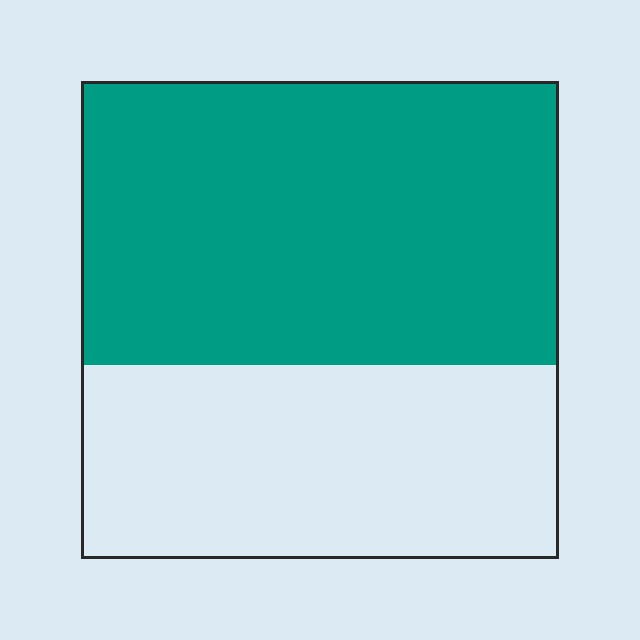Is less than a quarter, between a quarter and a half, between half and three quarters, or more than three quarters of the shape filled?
Between half and three quarters.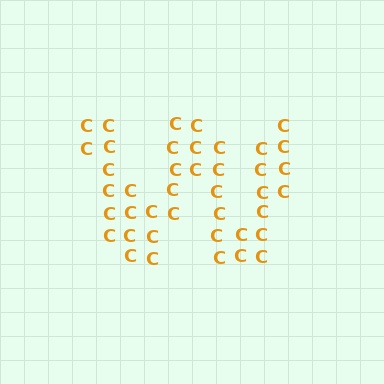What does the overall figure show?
The overall figure shows the letter W.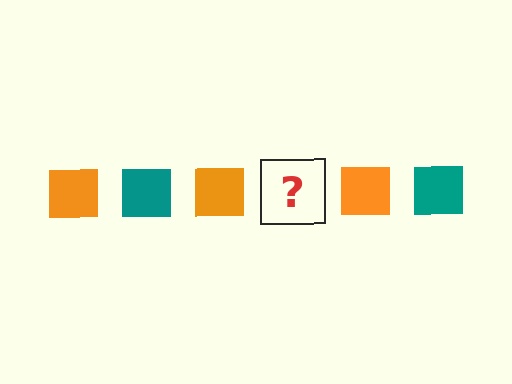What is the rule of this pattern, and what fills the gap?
The rule is that the pattern cycles through orange, teal squares. The gap should be filled with a teal square.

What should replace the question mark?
The question mark should be replaced with a teal square.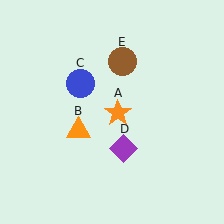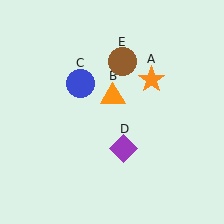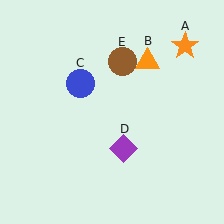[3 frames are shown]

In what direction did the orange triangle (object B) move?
The orange triangle (object B) moved up and to the right.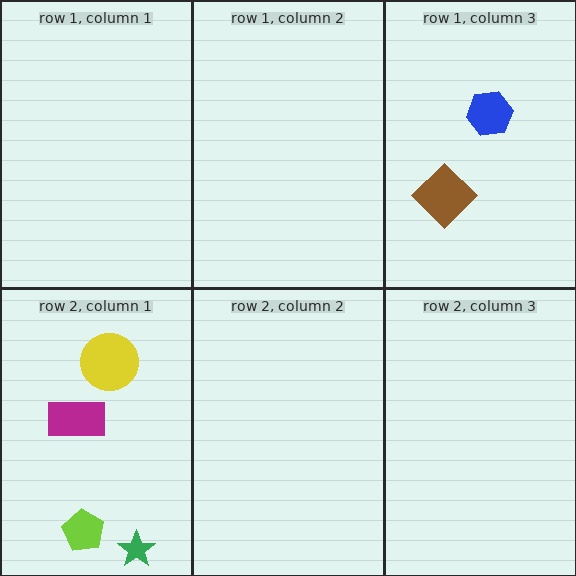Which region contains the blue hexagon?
The row 1, column 3 region.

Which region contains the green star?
The row 2, column 1 region.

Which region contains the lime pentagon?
The row 2, column 1 region.